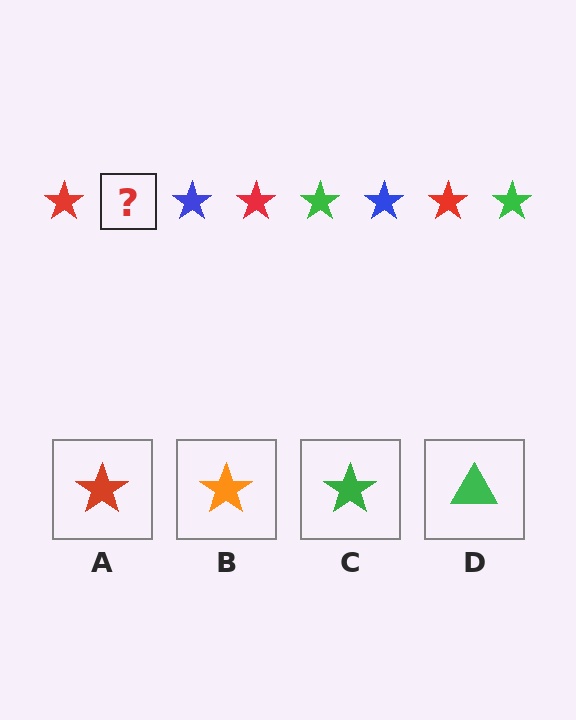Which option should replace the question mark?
Option C.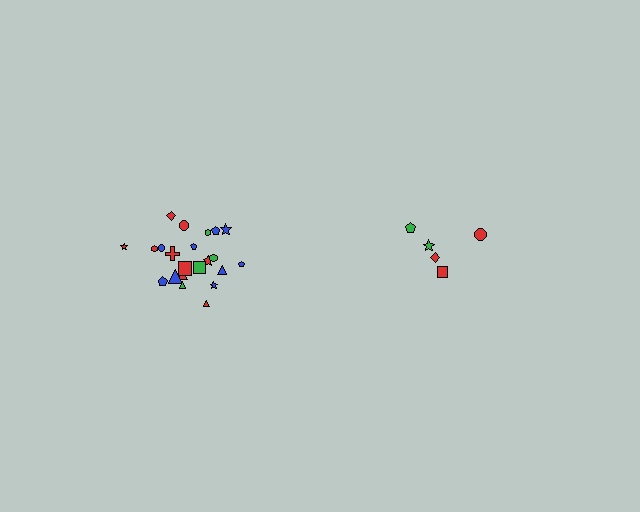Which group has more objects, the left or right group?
The left group.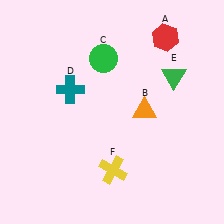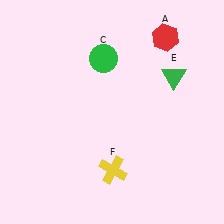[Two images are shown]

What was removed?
The teal cross (D), the orange triangle (B) were removed in Image 2.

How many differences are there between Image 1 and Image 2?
There are 2 differences between the two images.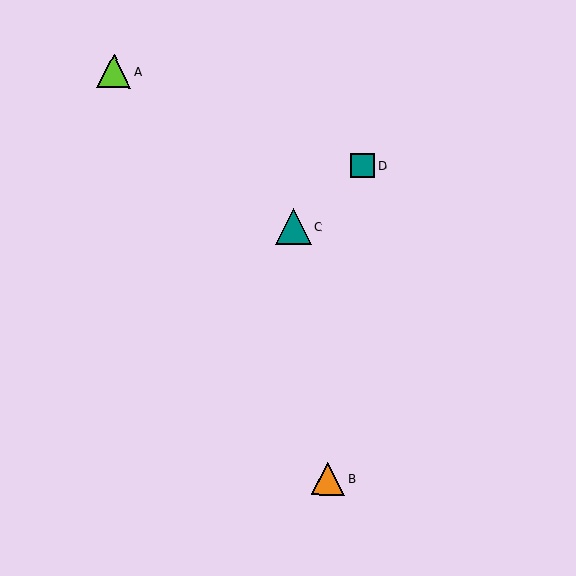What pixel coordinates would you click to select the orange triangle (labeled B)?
Click at (328, 479) to select the orange triangle B.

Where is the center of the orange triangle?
The center of the orange triangle is at (328, 479).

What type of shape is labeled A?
Shape A is a lime triangle.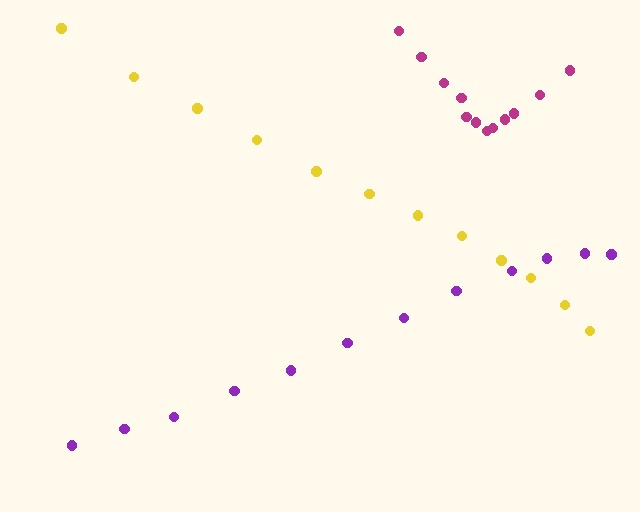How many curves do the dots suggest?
There are 3 distinct paths.